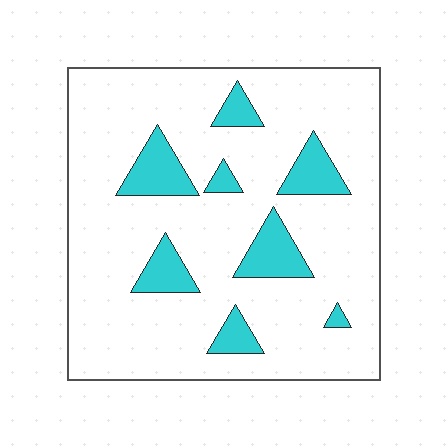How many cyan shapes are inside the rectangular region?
8.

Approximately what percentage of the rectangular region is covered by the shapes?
Approximately 15%.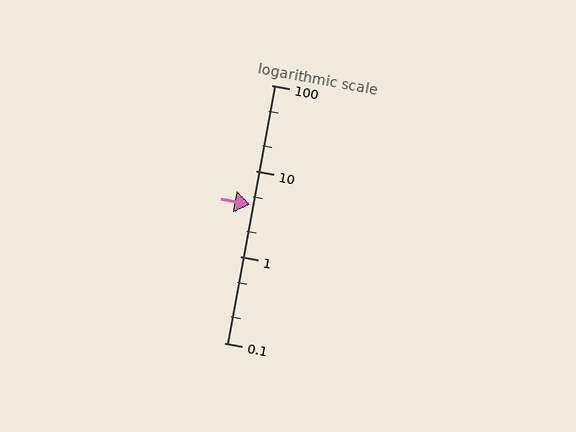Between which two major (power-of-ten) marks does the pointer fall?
The pointer is between 1 and 10.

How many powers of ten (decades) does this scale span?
The scale spans 3 decades, from 0.1 to 100.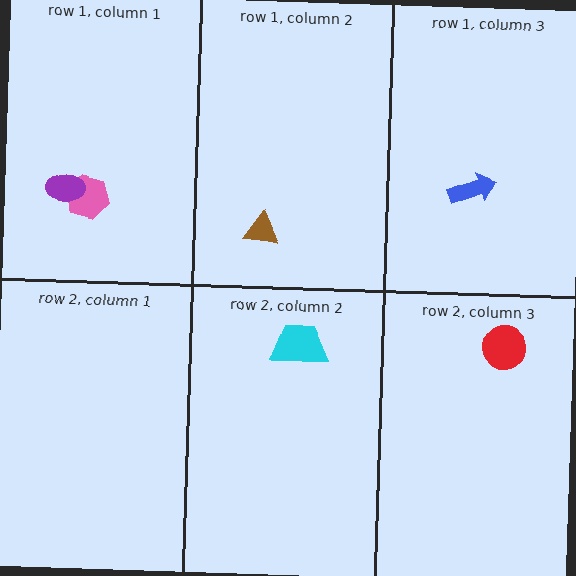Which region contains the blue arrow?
The row 1, column 3 region.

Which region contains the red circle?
The row 2, column 3 region.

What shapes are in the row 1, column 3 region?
The blue arrow.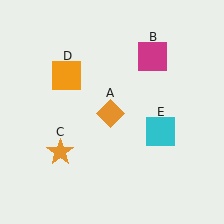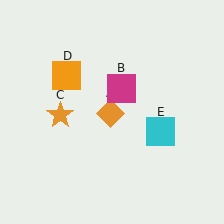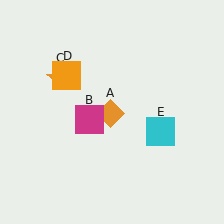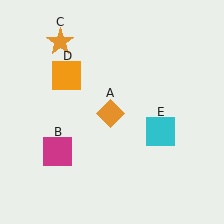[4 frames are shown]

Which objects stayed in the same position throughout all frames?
Orange diamond (object A) and orange square (object D) and cyan square (object E) remained stationary.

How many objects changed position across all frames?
2 objects changed position: magenta square (object B), orange star (object C).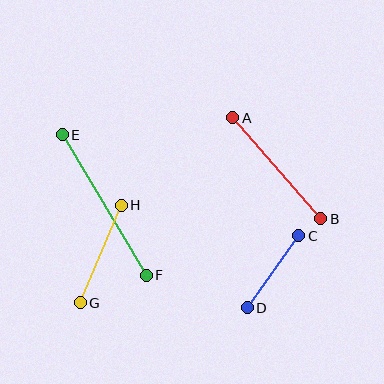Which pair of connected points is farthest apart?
Points E and F are farthest apart.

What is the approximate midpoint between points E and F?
The midpoint is at approximately (104, 205) pixels.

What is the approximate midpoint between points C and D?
The midpoint is at approximately (273, 272) pixels.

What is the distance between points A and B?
The distance is approximately 134 pixels.